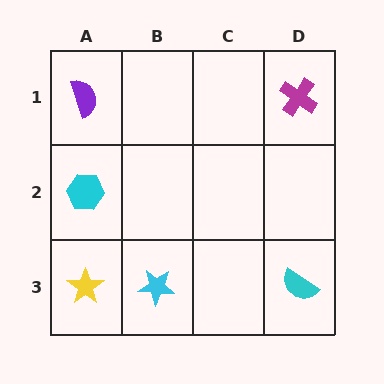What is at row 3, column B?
A cyan star.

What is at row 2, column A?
A cyan hexagon.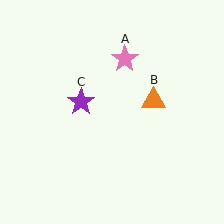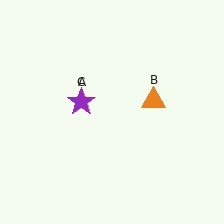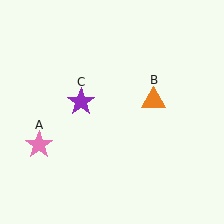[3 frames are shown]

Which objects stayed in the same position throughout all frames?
Orange triangle (object B) and purple star (object C) remained stationary.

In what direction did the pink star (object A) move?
The pink star (object A) moved down and to the left.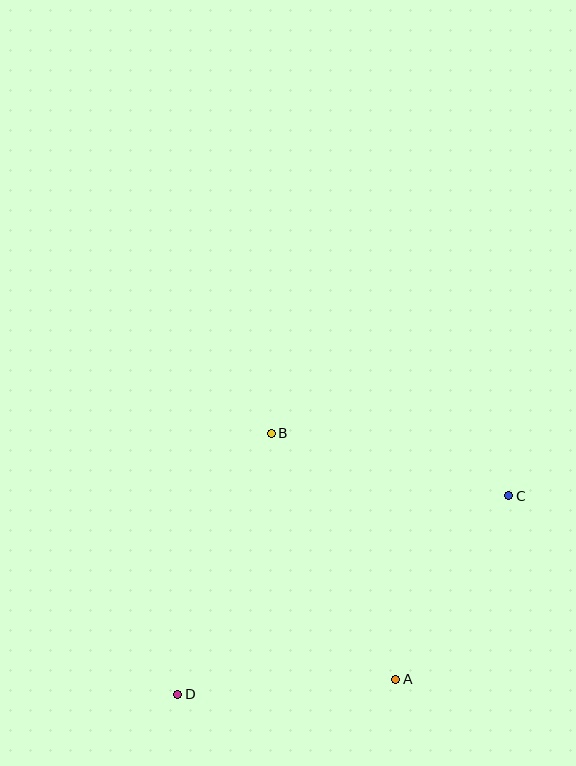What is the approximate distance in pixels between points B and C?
The distance between B and C is approximately 246 pixels.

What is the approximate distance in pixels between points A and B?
The distance between A and B is approximately 276 pixels.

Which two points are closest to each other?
Points A and C are closest to each other.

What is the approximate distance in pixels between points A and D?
The distance between A and D is approximately 219 pixels.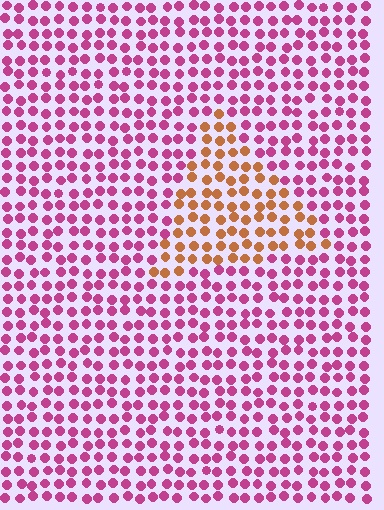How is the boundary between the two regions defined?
The boundary is defined purely by a slight shift in hue (about 60 degrees). Spacing, size, and orientation are identical on both sides.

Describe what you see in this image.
The image is filled with small magenta elements in a uniform arrangement. A triangle-shaped region is visible where the elements are tinted to a slightly different hue, forming a subtle color boundary.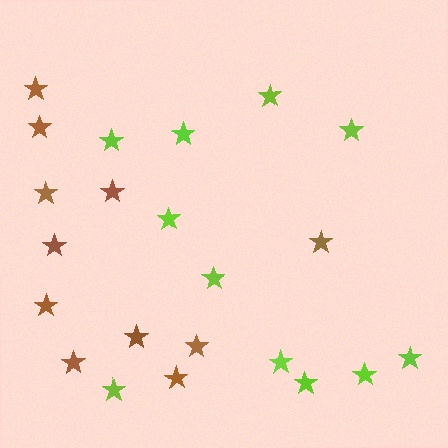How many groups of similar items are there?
There are 2 groups: one group of lime stars (11) and one group of brown stars (11).